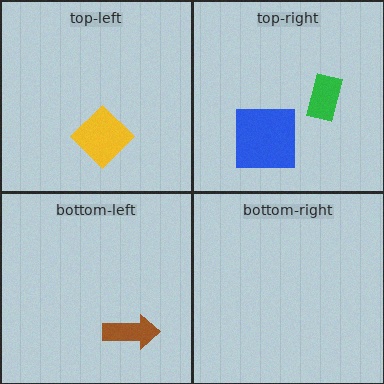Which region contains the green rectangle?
The top-right region.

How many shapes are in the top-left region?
1.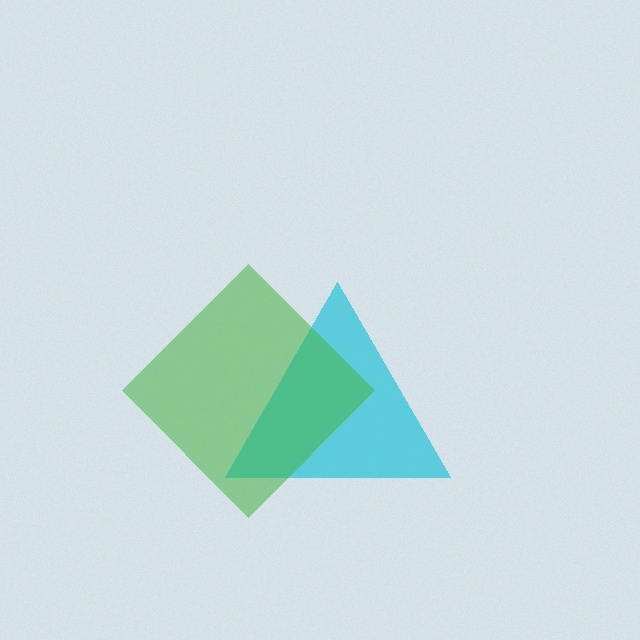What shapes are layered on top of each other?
The layered shapes are: a cyan triangle, a green diamond.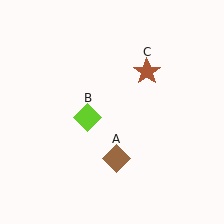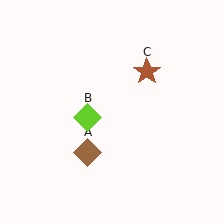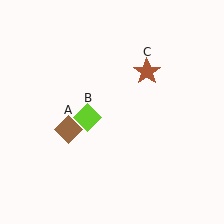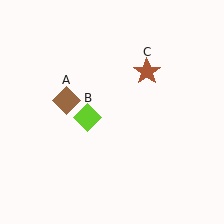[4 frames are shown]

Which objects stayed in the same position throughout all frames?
Lime diamond (object B) and brown star (object C) remained stationary.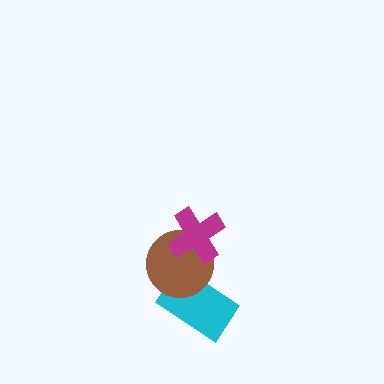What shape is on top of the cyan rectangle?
The brown circle is on top of the cyan rectangle.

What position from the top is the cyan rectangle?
The cyan rectangle is 3rd from the top.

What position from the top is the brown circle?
The brown circle is 2nd from the top.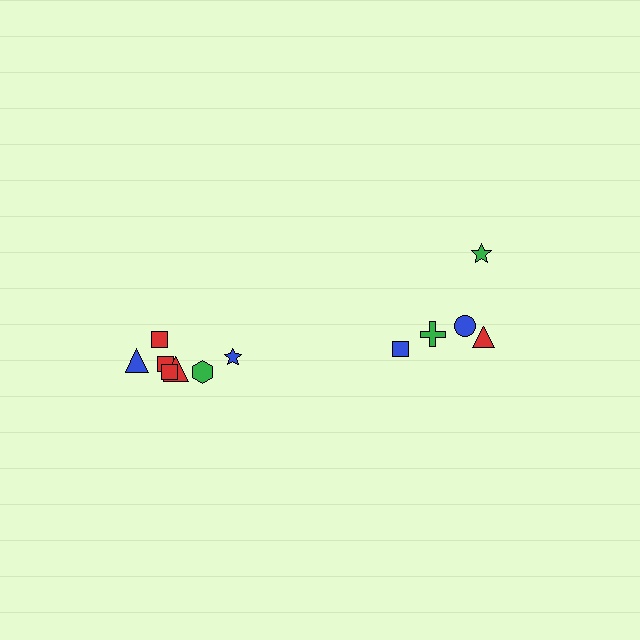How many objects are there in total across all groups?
There are 12 objects.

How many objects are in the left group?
There are 7 objects.